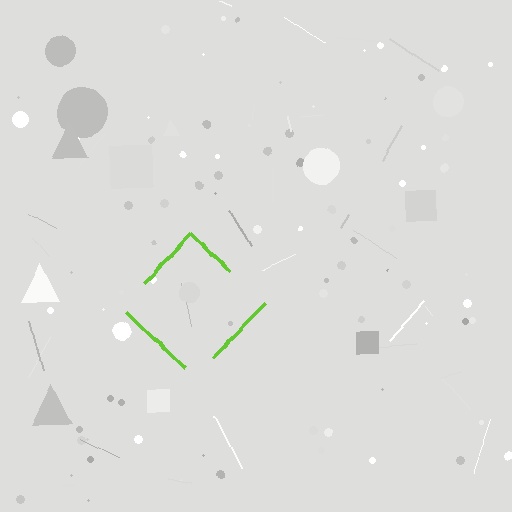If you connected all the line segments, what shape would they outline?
They would outline a diamond.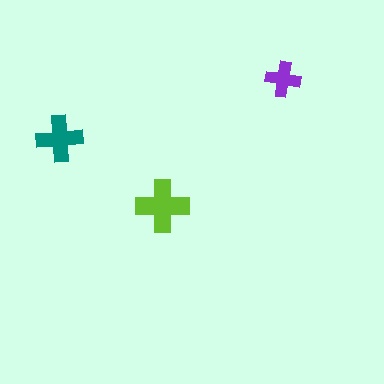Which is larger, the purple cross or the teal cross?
The teal one.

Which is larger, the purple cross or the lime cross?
The lime one.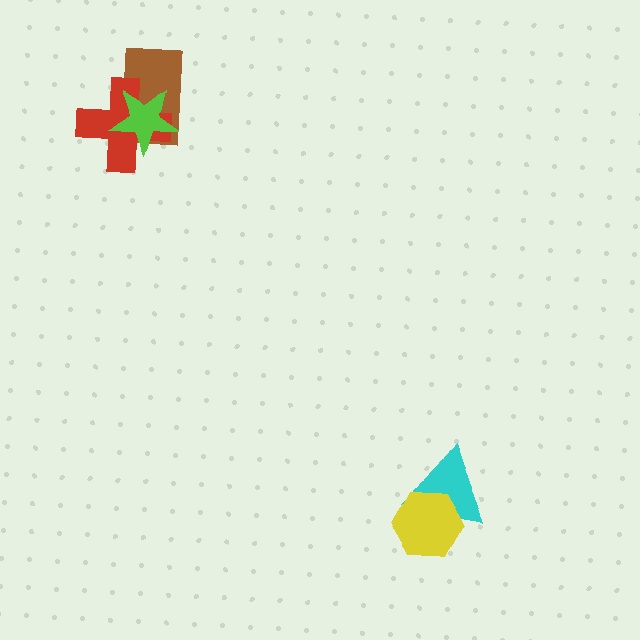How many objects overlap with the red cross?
2 objects overlap with the red cross.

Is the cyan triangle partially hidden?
Yes, it is partially covered by another shape.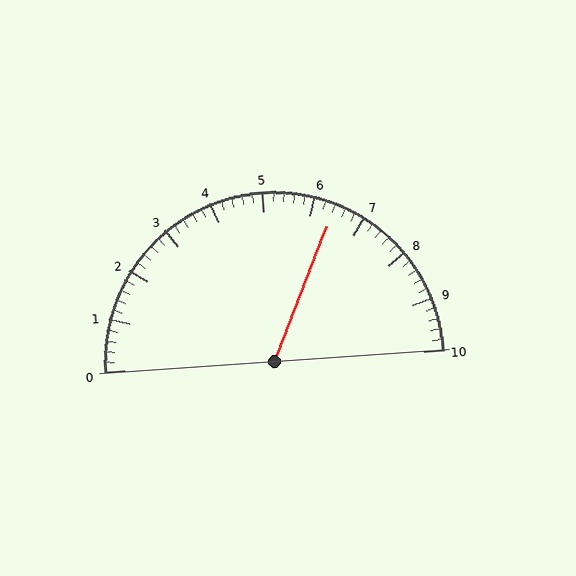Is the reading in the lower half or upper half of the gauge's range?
The reading is in the upper half of the range (0 to 10).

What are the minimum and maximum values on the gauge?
The gauge ranges from 0 to 10.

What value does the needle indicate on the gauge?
The needle indicates approximately 6.4.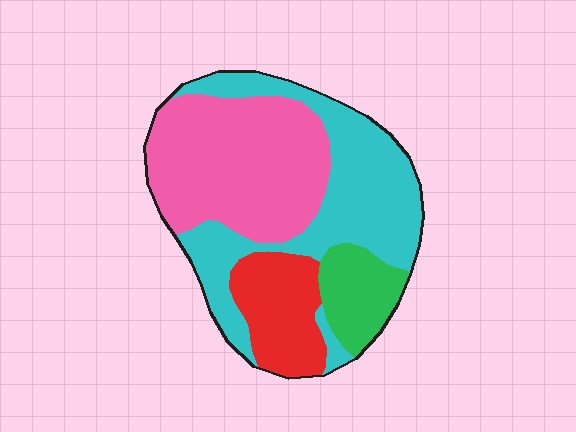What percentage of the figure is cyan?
Cyan covers roughly 35% of the figure.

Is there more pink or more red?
Pink.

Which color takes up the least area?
Green, at roughly 10%.